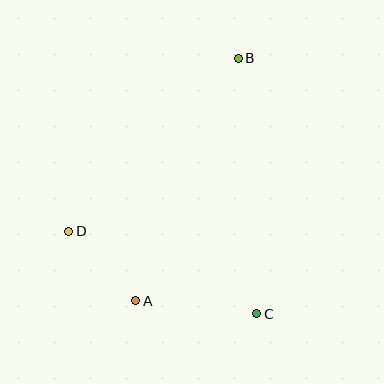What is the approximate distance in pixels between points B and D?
The distance between B and D is approximately 242 pixels.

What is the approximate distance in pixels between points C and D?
The distance between C and D is approximately 206 pixels.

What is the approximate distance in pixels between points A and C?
The distance between A and C is approximately 122 pixels.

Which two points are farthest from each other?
Points A and B are farthest from each other.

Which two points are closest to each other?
Points A and D are closest to each other.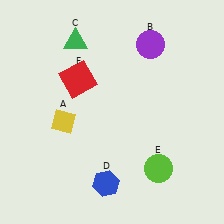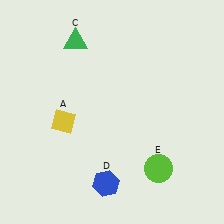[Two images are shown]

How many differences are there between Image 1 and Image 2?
There are 2 differences between the two images.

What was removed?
The purple circle (B), the red square (F) were removed in Image 2.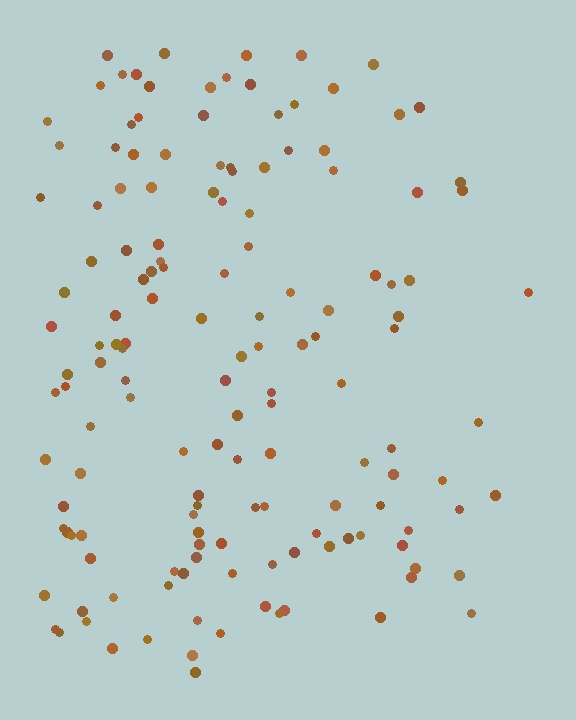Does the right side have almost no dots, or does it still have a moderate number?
Still a moderate number, just noticeably fewer than the left.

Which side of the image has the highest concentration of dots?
The left.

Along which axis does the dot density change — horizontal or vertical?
Horizontal.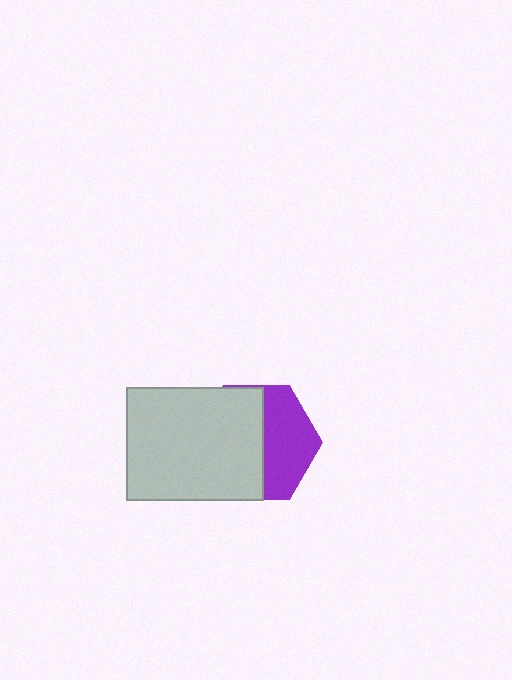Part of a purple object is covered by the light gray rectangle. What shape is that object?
It is a hexagon.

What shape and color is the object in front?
The object in front is a light gray rectangle.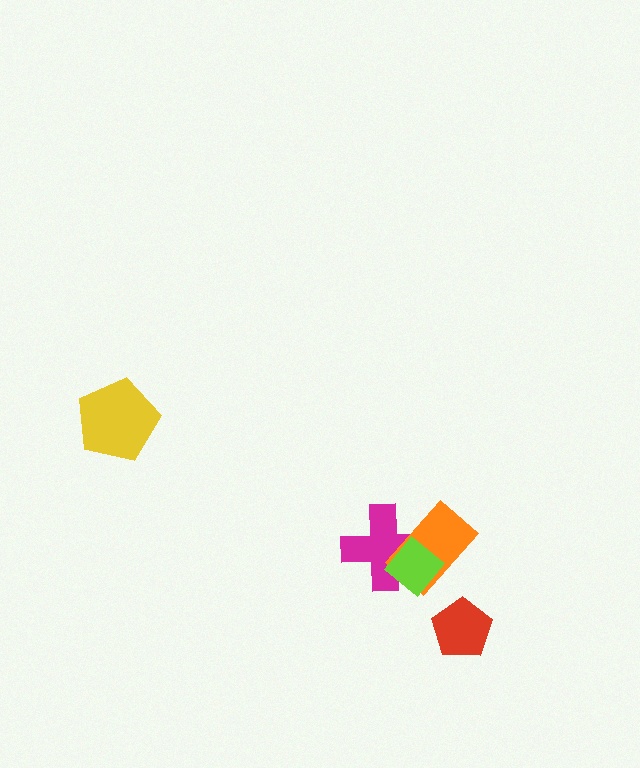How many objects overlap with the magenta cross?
2 objects overlap with the magenta cross.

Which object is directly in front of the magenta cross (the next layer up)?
The orange rectangle is directly in front of the magenta cross.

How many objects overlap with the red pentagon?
0 objects overlap with the red pentagon.